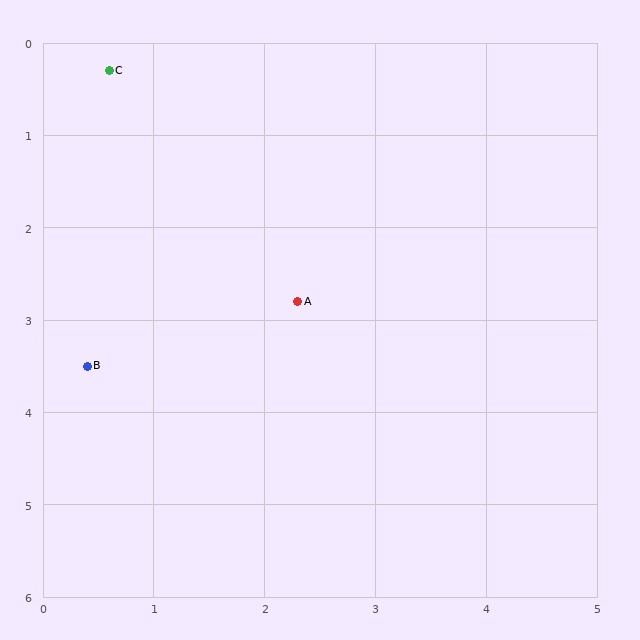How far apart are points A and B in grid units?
Points A and B are about 2.0 grid units apart.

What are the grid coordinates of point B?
Point B is at approximately (0.4, 3.5).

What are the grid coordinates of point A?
Point A is at approximately (2.3, 2.8).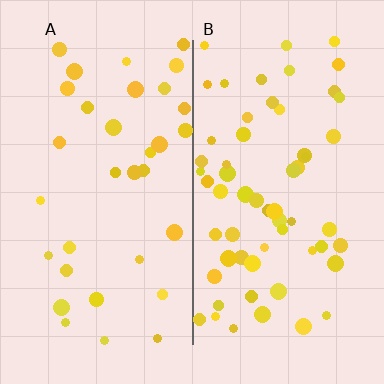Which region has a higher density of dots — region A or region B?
B (the right).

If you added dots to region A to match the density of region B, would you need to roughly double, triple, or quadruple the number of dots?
Approximately double.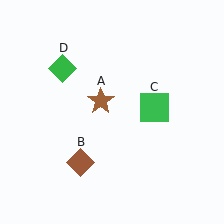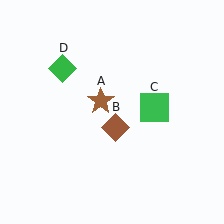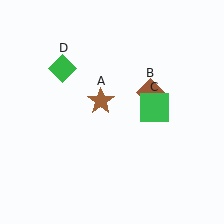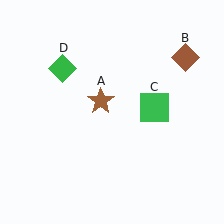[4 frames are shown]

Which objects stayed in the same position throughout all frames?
Brown star (object A) and green square (object C) and green diamond (object D) remained stationary.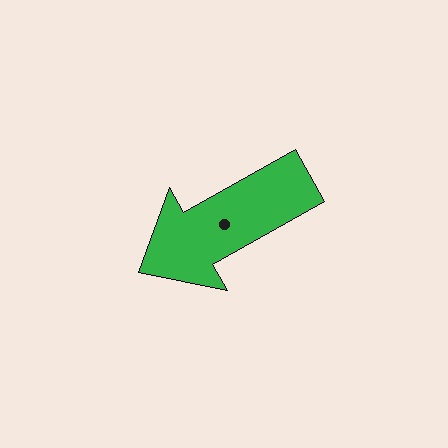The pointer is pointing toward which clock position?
Roughly 8 o'clock.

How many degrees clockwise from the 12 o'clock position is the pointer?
Approximately 240 degrees.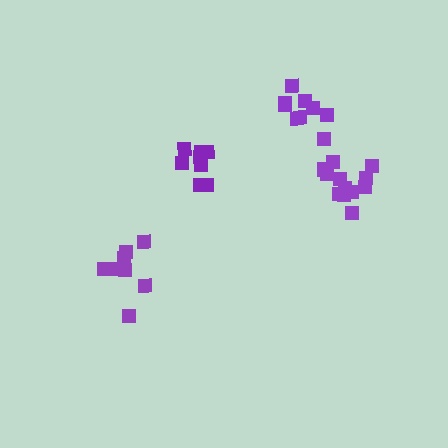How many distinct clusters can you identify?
There are 4 distinct clusters.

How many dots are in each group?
Group 1: 8 dots, Group 2: 13 dots, Group 3: 8 dots, Group 4: 8 dots (37 total).